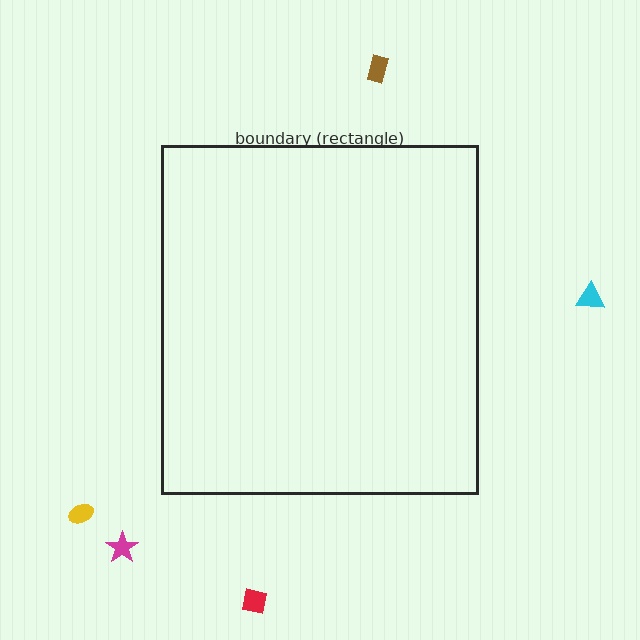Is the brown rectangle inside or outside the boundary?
Outside.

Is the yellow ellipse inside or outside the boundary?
Outside.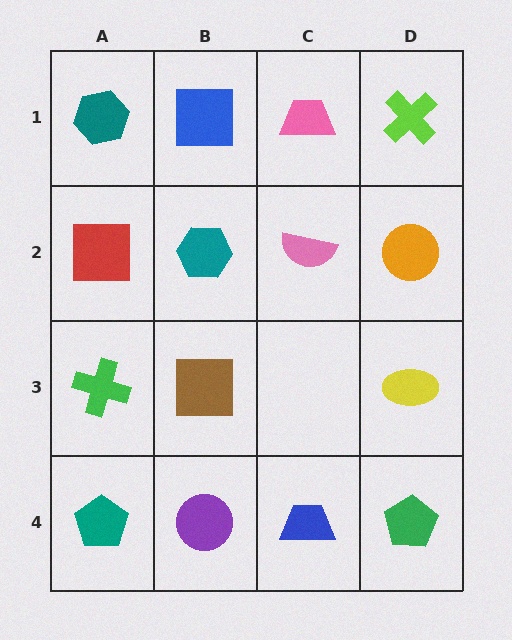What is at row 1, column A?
A teal hexagon.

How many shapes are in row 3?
3 shapes.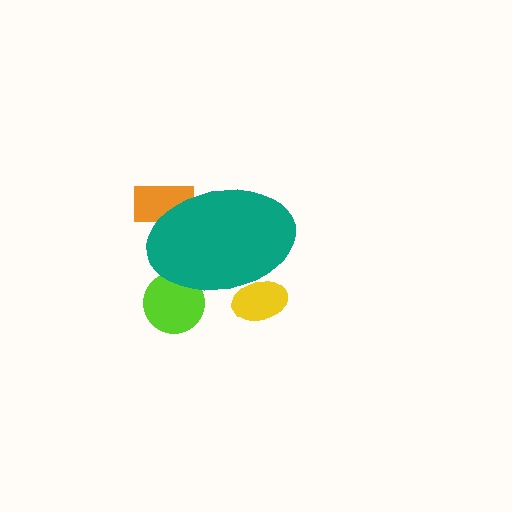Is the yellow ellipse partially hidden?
Yes, the yellow ellipse is partially hidden behind the teal ellipse.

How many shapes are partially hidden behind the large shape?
3 shapes are partially hidden.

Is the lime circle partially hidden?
Yes, the lime circle is partially hidden behind the teal ellipse.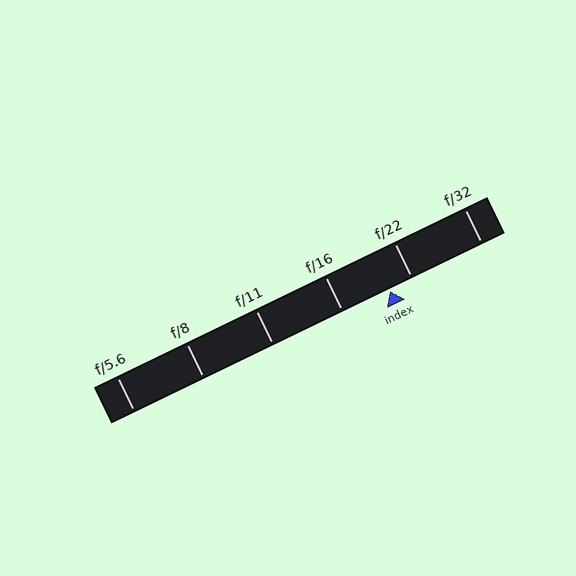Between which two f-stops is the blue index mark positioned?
The index mark is between f/16 and f/22.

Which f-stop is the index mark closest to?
The index mark is closest to f/22.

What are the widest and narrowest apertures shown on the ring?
The widest aperture shown is f/5.6 and the narrowest is f/32.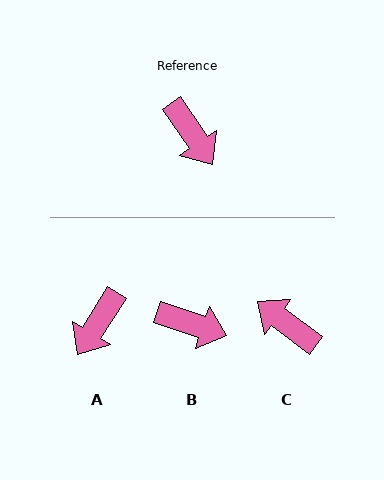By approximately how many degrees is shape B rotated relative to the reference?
Approximately 37 degrees counter-clockwise.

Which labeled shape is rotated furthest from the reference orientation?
C, about 160 degrees away.